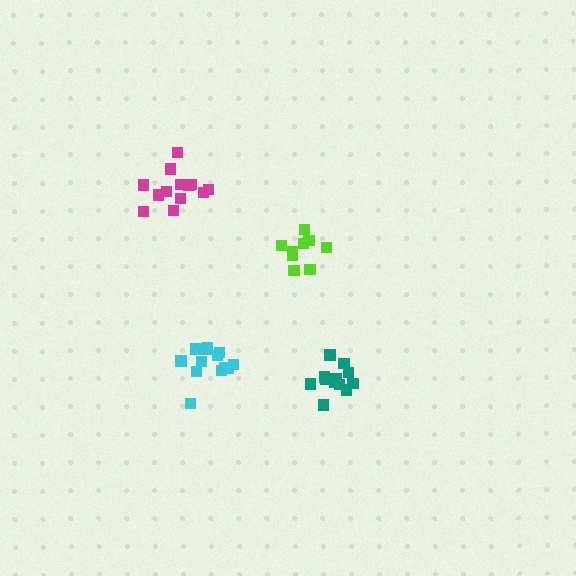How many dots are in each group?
Group 1: 9 dots, Group 2: 13 dots, Group 3: 13 dots, Group 4: 13 dots (48 total).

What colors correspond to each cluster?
The clusters are colored: lime, magenta, teal, cyan.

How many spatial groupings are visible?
There are 4 spatial groupings.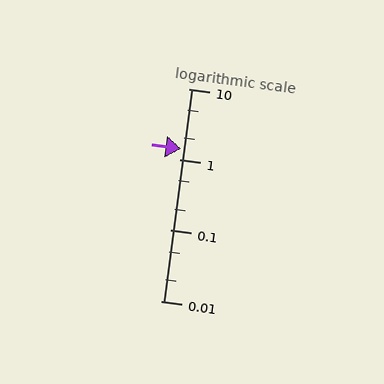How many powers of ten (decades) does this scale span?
The scale spans 3 decades, from 0.01 to 10.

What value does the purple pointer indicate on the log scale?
The pointer indicates approximately 1.4.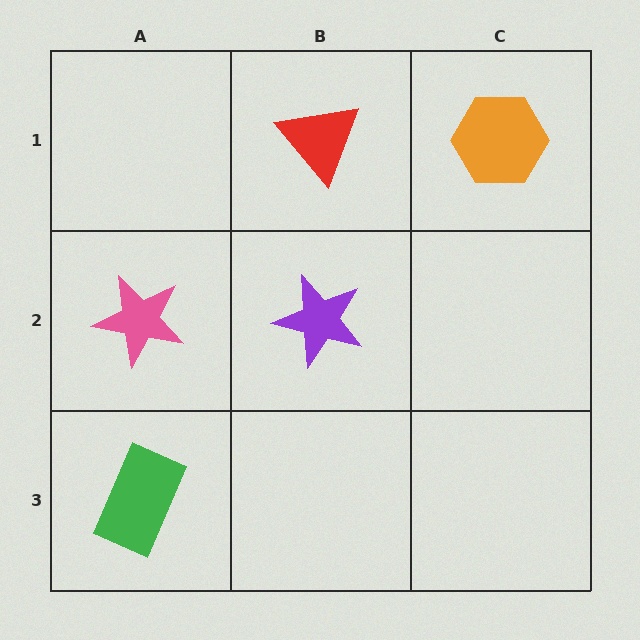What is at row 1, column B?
A red triangle.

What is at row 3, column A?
A green rectangle.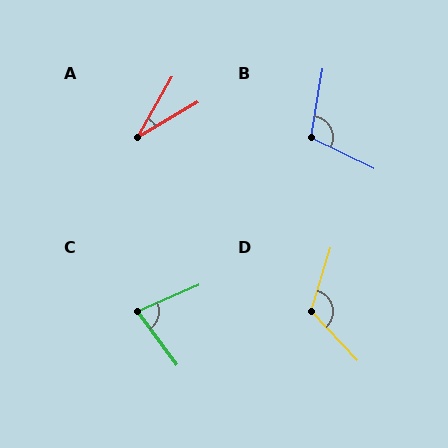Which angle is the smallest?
A, at approximately 30 degrees.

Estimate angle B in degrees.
Approximately 106 degrees.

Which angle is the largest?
D, at approximately 120 degrees.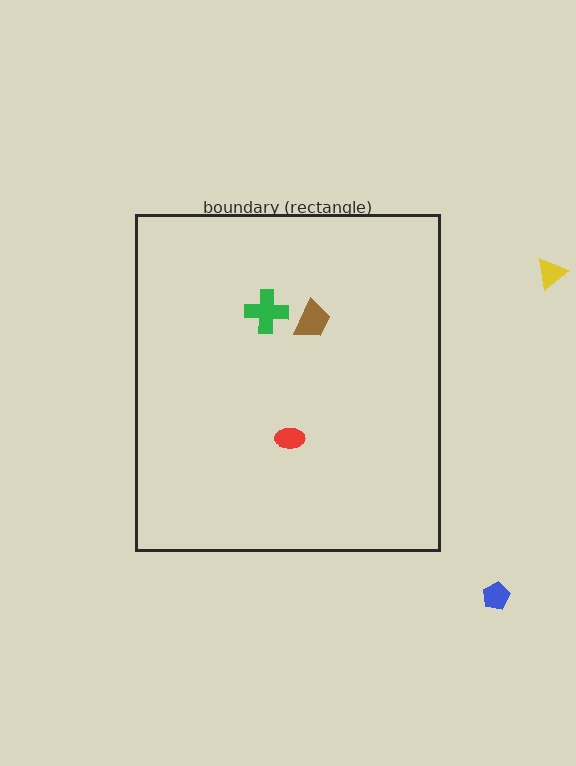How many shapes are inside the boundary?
3 inside, 2 outside.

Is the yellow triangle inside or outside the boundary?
Outside.